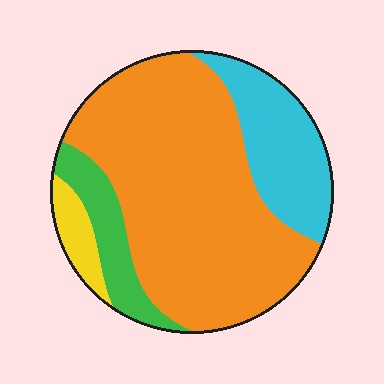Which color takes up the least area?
Yellow, at roughly 5%.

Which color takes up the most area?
Orange, at roughly 65%.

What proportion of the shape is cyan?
Cyan covers roughly 20% of the shape.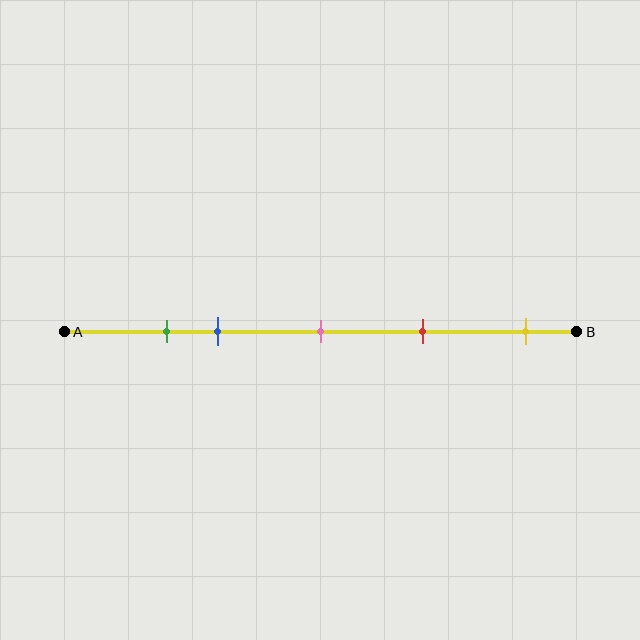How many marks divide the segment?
There are 5 marks dividing the segment.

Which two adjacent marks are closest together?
The green and blue marks are the closest adjacent pair.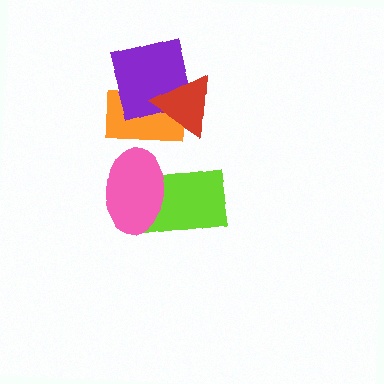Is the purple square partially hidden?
Yes, it is partially covered by another shape.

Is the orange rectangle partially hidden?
Yes, it is partially covered by another shape.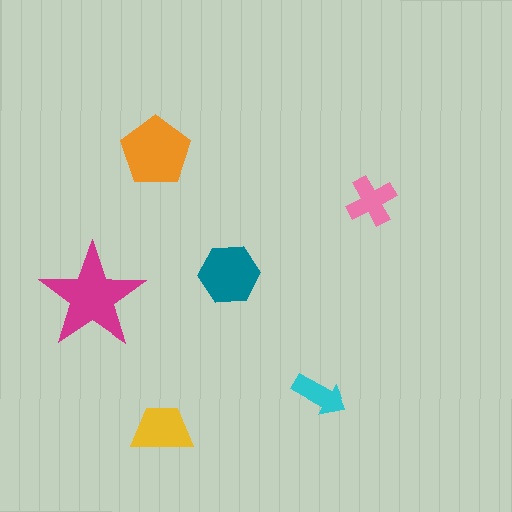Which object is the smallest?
The cyan arrow.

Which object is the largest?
The magenta star.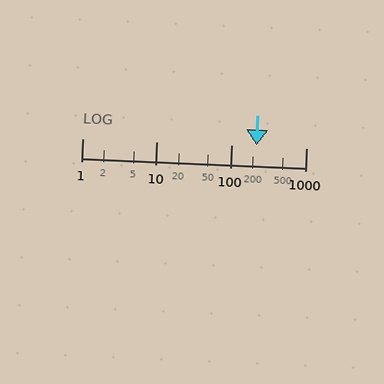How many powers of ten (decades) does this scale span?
The scale spans 3 decades, from 1 to 1000.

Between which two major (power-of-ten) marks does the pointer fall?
The pointer is between 100 and 1000.